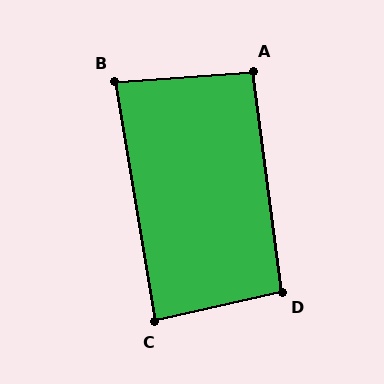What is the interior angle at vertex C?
Approximately 87 degrees (approximately right).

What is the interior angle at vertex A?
Approximately 93 degrees (approximately right).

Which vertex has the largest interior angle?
D, at approximately 96 degrees.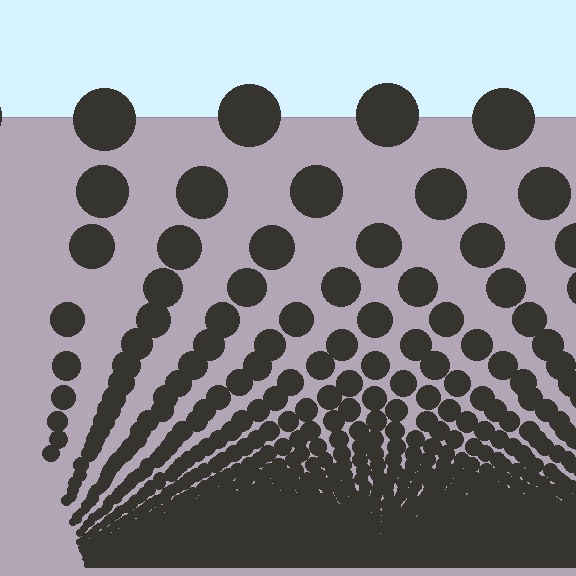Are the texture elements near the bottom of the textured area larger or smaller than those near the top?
Smaller. The gradient is inverted — elements near the bottom are smaller and denser.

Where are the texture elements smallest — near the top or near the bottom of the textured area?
Near the bottom.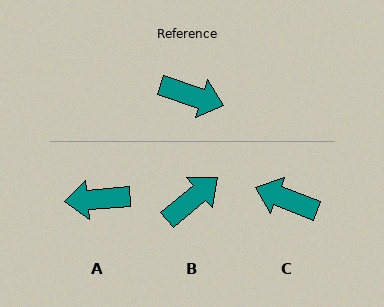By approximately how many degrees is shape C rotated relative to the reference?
Approximately 177 degrees counter-clockwise.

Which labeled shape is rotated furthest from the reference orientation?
C, about 177 degrees away.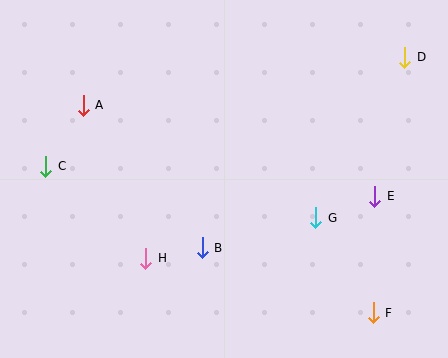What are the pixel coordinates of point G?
Point G is at (316, 218).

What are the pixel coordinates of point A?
Point A is at (83, 105).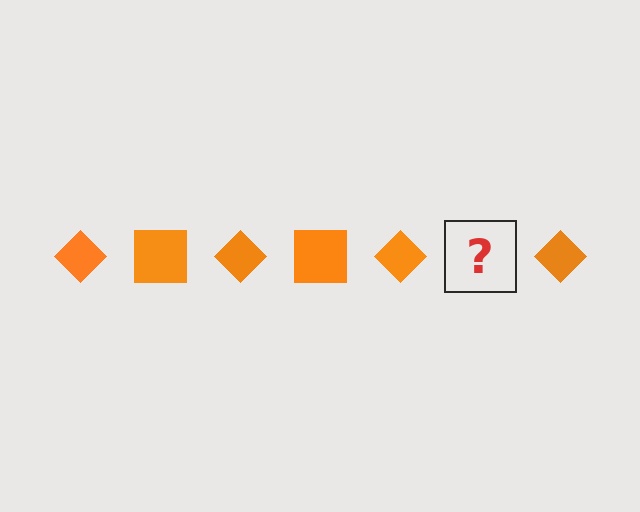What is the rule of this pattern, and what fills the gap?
The rule is that the pattern cycles through diamond, square shapes in orange. The gap should be filled with an orange square.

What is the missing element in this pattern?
The missing element is an orange square.